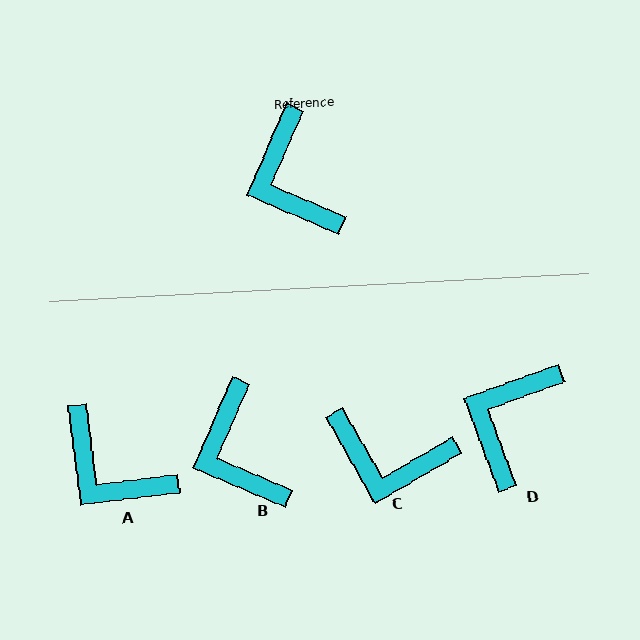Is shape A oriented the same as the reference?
No, it is off by about 30 degrees.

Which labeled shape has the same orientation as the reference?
B.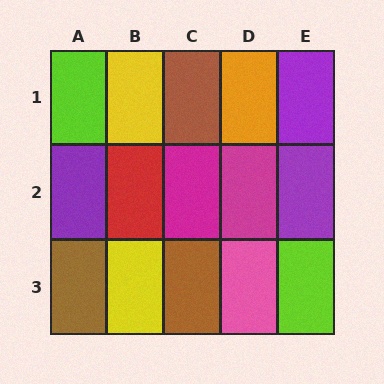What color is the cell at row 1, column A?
Lime.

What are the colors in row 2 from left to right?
Purple, red, magenta, magenta, purple.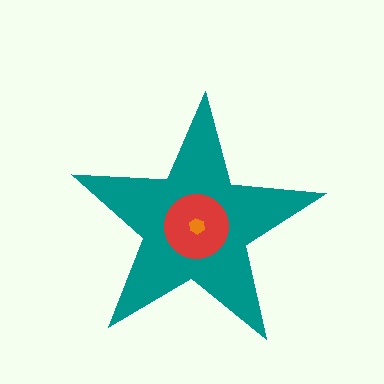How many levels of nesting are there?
3.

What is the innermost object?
The orange hexagon.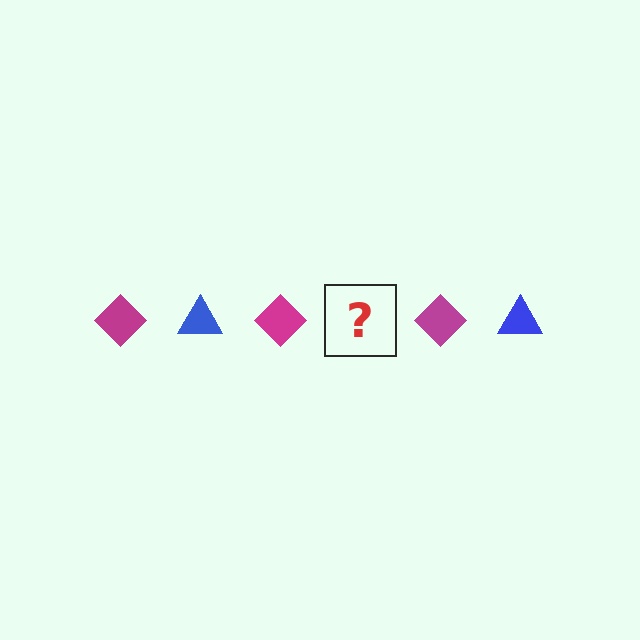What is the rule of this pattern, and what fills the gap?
The rule is that the pattern alternates between magenta diamond and blue triangle. The gap should be filled with a blue triangle.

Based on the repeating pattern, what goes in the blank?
The blank should be a blue triangle.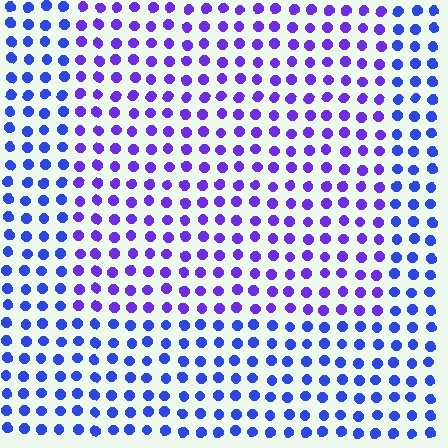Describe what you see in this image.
The image is filled with small blue elements in a uniform arrangement. A rectangle-shaped region is visible where the elements are tinted to a slightly different hue, forming a subtle color boundary.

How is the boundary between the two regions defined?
The boundary is defined purely by a slight shift in hue (about 31 degrees). Spacing, size, and orientation are identical on both sides.